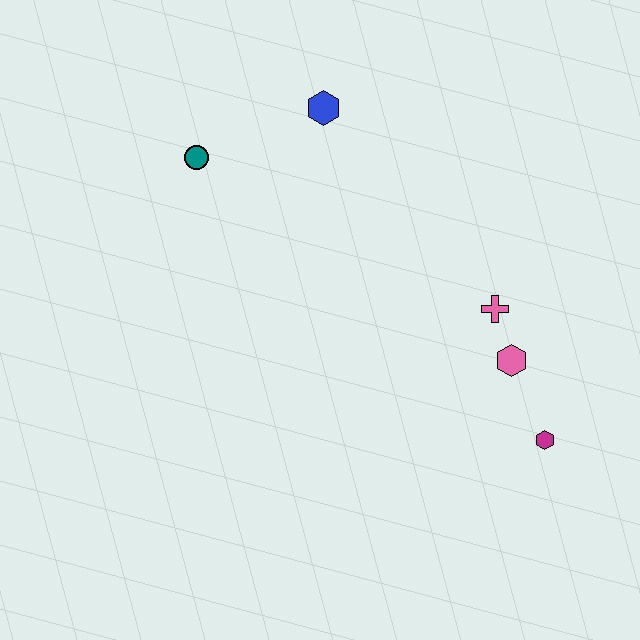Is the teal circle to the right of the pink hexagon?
No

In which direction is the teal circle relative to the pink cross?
The teal circle is to the left of the pink cross.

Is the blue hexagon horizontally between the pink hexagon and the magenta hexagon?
No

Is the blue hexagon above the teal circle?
Yes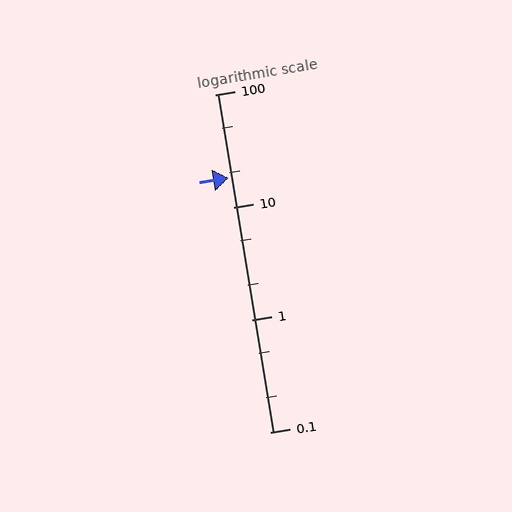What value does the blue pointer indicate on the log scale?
The pointer indicates approximately 18.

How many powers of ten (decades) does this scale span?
The scale spans 3 decades, from 0.1 to 100.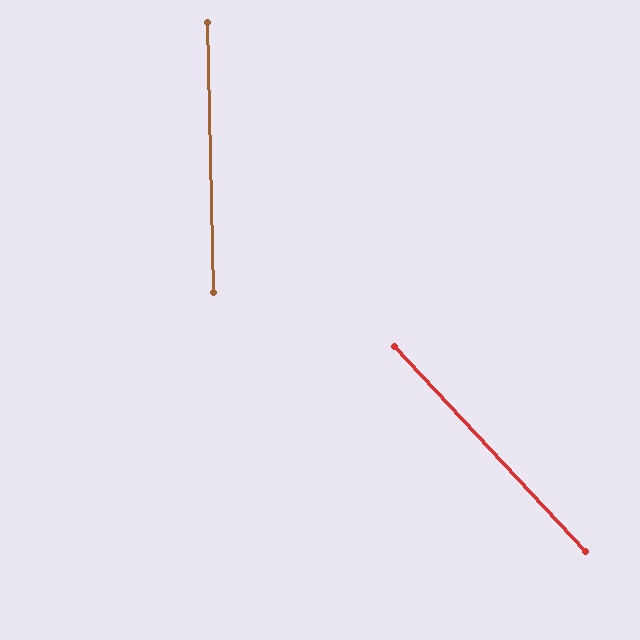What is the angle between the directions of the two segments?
Approximately 42 degrees.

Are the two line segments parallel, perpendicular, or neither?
Neither parallel nor perpendicular — they differ by about 42°.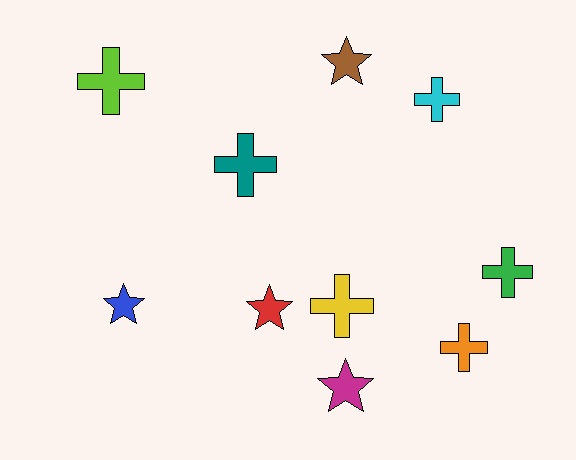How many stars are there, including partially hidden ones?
There are 4 stars.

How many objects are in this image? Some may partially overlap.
There are 10 objects.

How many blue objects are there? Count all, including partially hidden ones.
There is 1 blue object.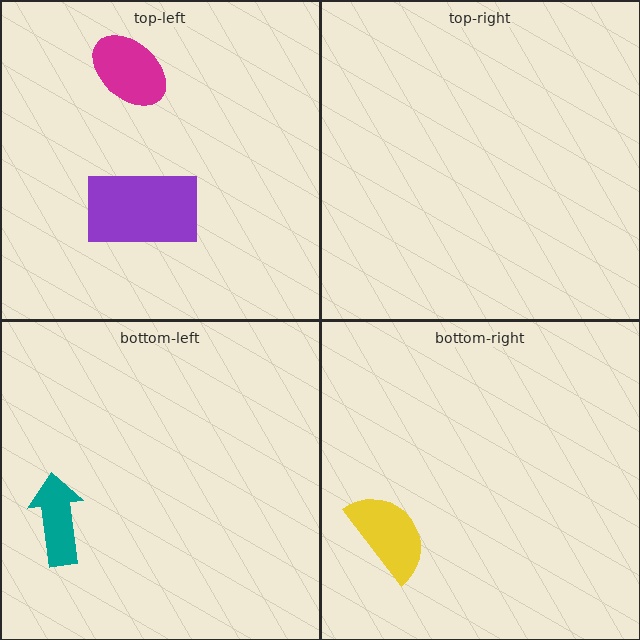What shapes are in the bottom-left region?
The teal arrow.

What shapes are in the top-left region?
The purple rectangle, the magenta ellipse.